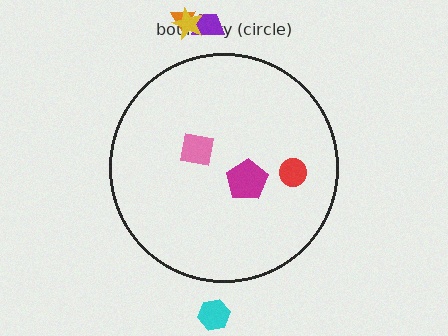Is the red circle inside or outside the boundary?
Inside.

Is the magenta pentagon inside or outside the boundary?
Inside.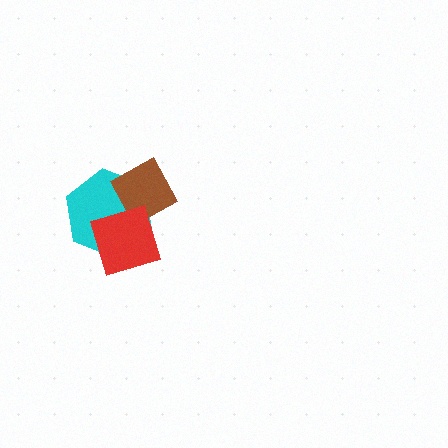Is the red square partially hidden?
No, no other shape covers it.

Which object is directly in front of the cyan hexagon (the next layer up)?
The brown diamond is directly in front of the cyan hexagon.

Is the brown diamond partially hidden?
Yes, it is partially covered by another shape.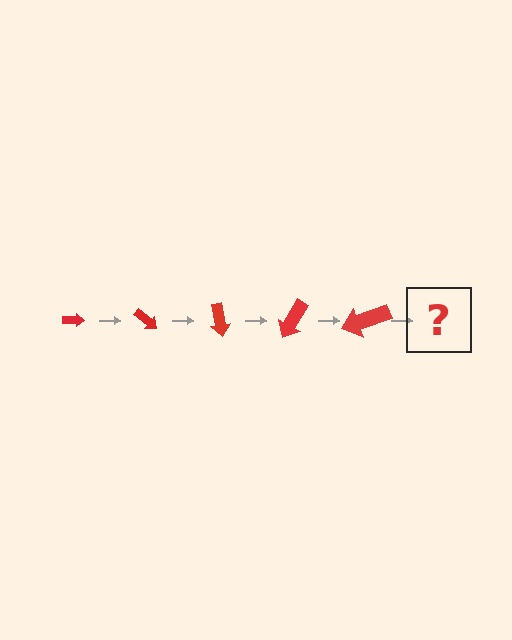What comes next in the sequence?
The next element should be an arrow, larger than the previous one and rotated 200 degrees from the start.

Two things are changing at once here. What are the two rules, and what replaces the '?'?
The two rules are that the arrow grows larger each step and it rotates 40 degrees each step. The '?' should be an arrow, larger than the previous one and rotated 200 degrees from the start.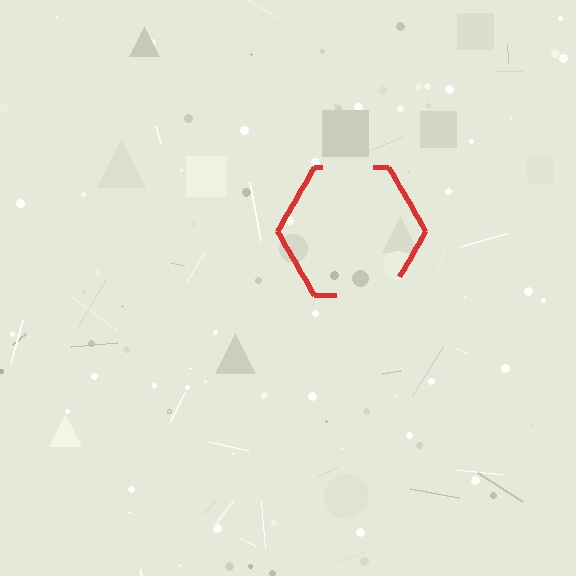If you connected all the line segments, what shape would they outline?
They would outline a hexagon.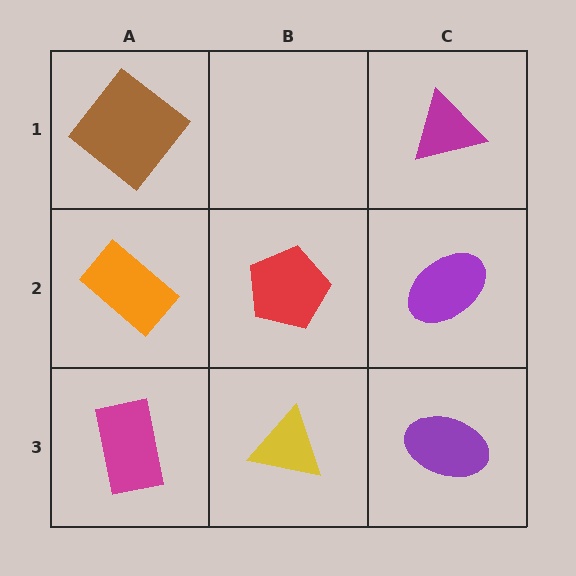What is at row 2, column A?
An orange rectangle.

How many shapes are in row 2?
3 shapes.